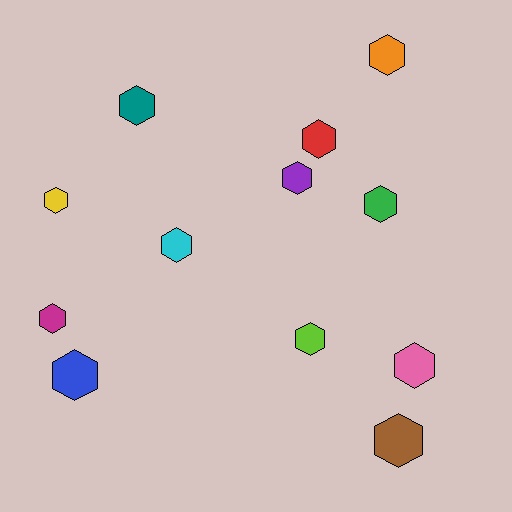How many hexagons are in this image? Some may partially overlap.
There are 12 hexagons.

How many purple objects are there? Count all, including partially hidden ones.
There is 1 purple object.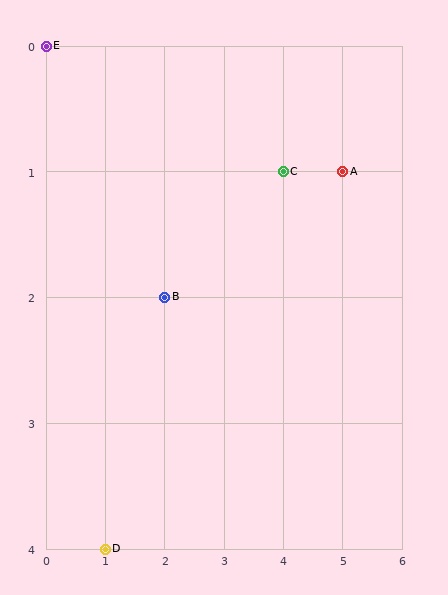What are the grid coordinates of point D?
Point D is at grid coordinates (1, 4).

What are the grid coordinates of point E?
Point E is at grid coordinates (0, 0).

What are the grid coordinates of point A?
Point A is at grid coordinates (5, 1).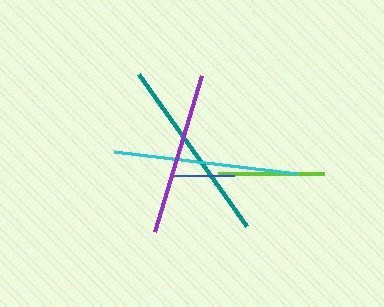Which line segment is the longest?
The teal line is the longest at approximately 186 pixels.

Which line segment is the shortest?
The blue line is the shortest at approximately 63 pixels.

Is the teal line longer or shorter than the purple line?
The teal line is longer than the purple line.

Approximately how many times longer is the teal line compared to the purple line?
The teal line is approximately 1.1 times the length of the purple line.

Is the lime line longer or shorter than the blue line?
The lime line is longer than the blue line.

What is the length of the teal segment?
The teal segment is approximately 186 pixels long.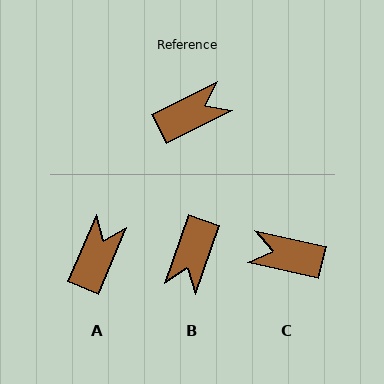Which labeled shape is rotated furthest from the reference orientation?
C, about 141 degrees away.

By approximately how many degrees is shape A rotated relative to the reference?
Approximately 40 degrees counter-clockwise.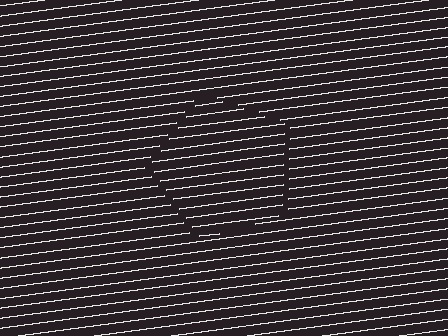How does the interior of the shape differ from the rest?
The interior of the shape contains the same grating, shifted by half a period — the contour is defined by the phase discontinuity where line-ends from the inner and outer gratings abut.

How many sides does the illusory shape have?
5 sides — the line-ends trace a pentagon.